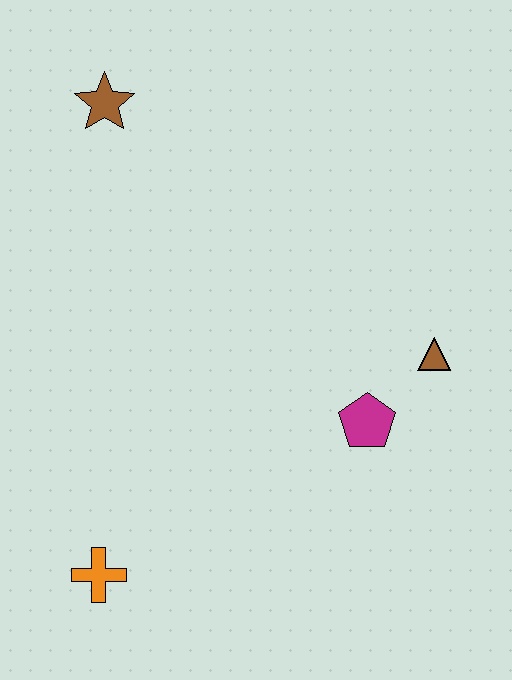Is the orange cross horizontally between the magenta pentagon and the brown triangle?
No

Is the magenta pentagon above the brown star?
No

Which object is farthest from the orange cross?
The brown star is farthest from the orange cross.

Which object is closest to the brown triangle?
The magenta pentagon is closest to the brown triangle.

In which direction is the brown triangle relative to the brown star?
The brown triangle is to the right of the brown star.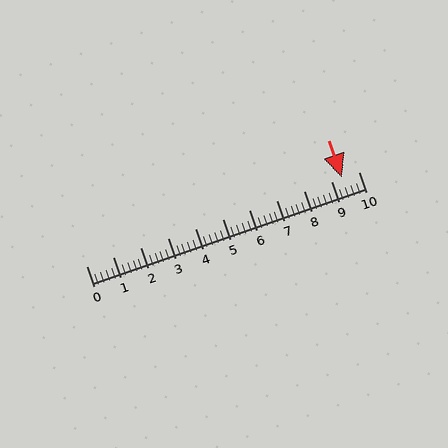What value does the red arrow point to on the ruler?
The red arrow points to approximately 9.4.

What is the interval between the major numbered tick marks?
The major tick marks are spaced 1 units apart.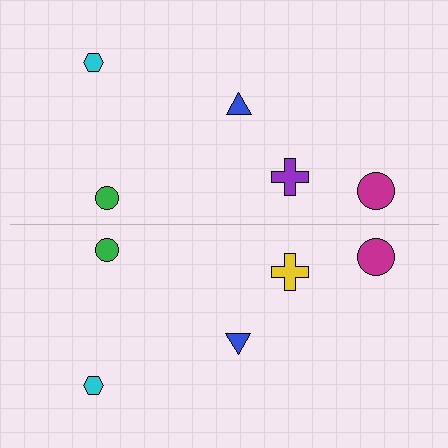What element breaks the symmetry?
The yellow cross on the bottom side breaks the symmetry — its mirror counterpart is purple.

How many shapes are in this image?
There are 10 shapes in this image.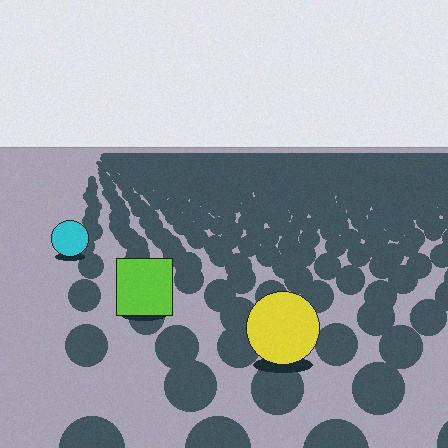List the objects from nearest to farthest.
From nearest to farthest: the yellow circle, the lime square, the cyan circle.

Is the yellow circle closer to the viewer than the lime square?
Yes. The yellow circle is closer — you can tell from the texture gradient: the ground texture is coarser near it.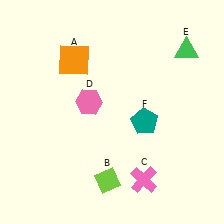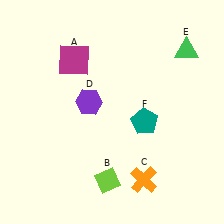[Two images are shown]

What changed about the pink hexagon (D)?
In Image 1, D is pink. In Image 2, it changed to purple.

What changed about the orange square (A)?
In Image 1, A is orange. In Image 2, it changed to magenta.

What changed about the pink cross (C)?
In Image 1, C is pink. In Image 2, it changed to orange.